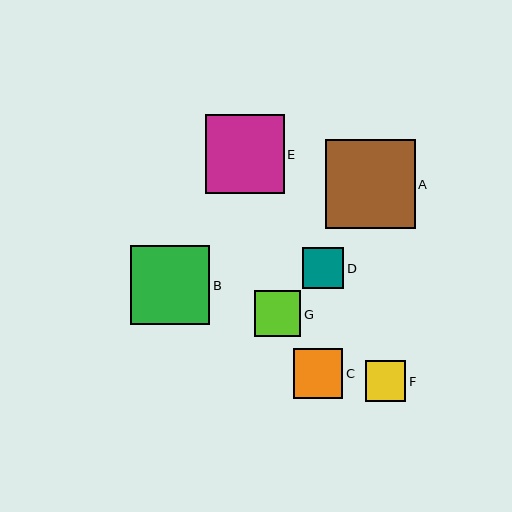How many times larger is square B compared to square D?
Square B is approximately 1.9 times the size of square D.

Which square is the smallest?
Square F is the smallest with a size of approximately 40 pixels.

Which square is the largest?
Square A is the largest with a size of approximately 89 pixels.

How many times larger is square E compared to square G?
Square E is approximately 1.7 times the size of square G.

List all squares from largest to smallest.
From largest to smallest: A, B, E, C, G, D, F.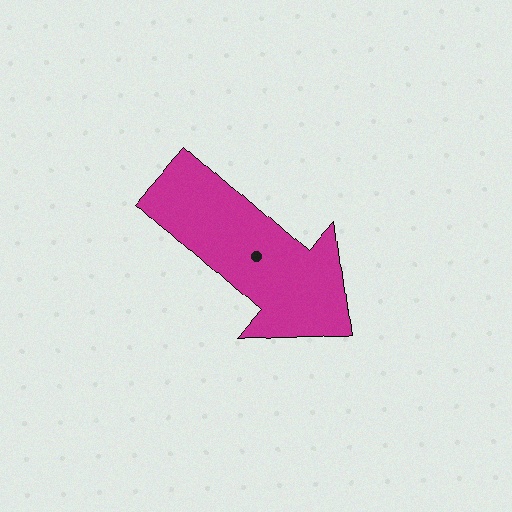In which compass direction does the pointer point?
Southeast.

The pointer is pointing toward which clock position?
Roughly 4 o'clock.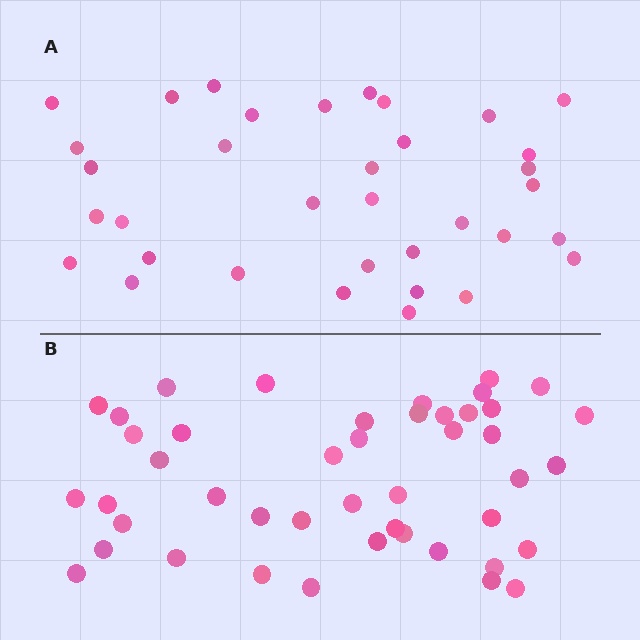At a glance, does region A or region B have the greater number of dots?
Region B (the bottom region) has more dots.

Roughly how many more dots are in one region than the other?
Region B has roughly 10 or so more dots than region A.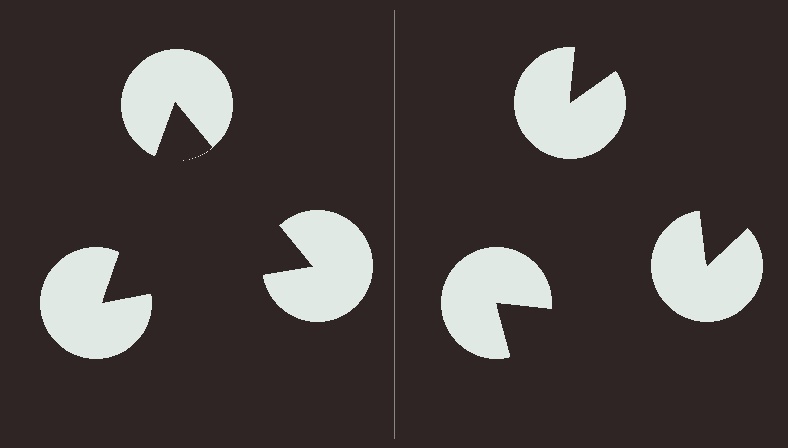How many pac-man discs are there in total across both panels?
6 — 3 on each side.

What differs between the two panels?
The pac-man discs are positioned identically on both sides; only the wedge orientations differ. On the left they align to a triangle; on the right they are misaligned.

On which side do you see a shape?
An illusory triangle appears on the left side. On the right side the wedge cuts are rotated, so no coherent shape forms.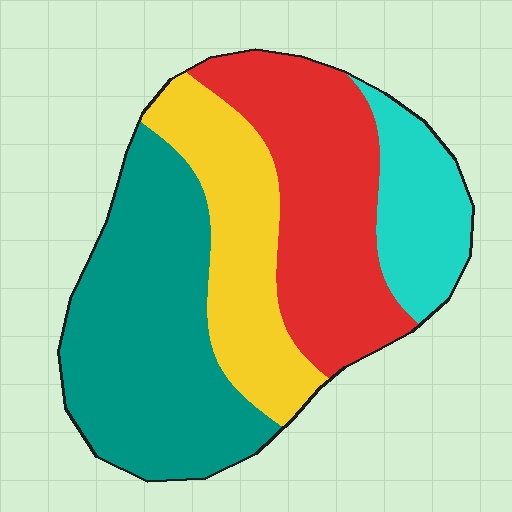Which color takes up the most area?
Teal, at roughly 35%.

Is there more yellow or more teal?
Teal.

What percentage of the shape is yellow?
Yellow covers roughly 20% of the shape.